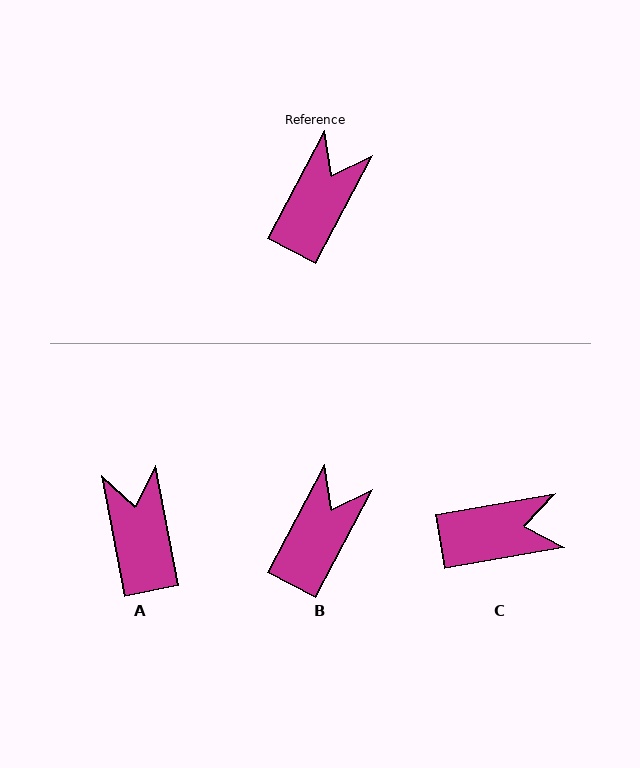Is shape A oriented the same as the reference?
No, it is off by about 38 degrees.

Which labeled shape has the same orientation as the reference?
B.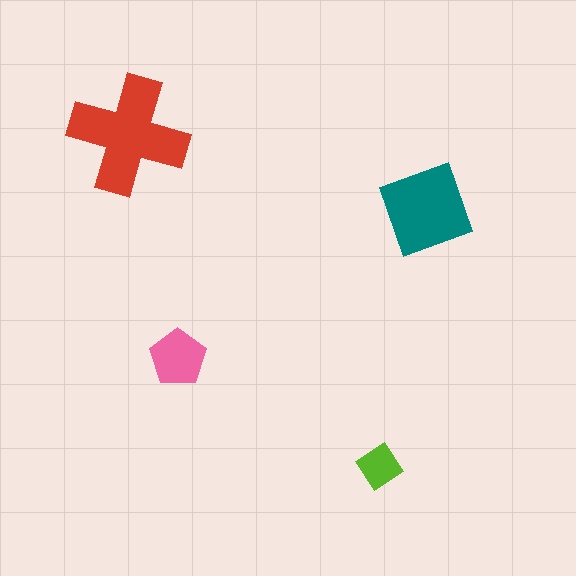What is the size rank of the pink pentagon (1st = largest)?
3rd.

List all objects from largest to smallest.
The red cross, the teal square, the pink pentagon, the lime diamond.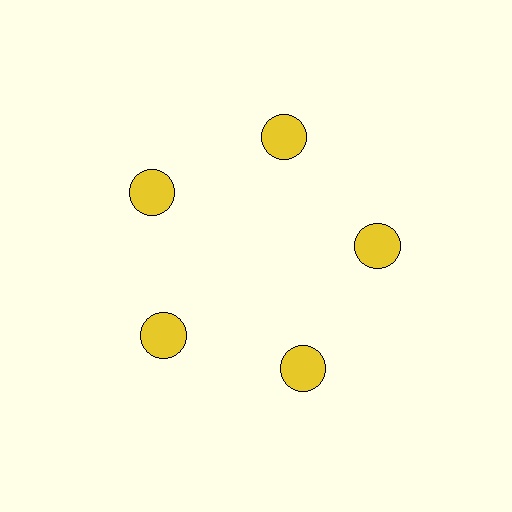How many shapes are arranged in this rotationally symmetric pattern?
There are 5 shapes, arranged in 5 groups of 1.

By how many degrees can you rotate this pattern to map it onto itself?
The pattern maps onto itself every 72 degrees of rotation.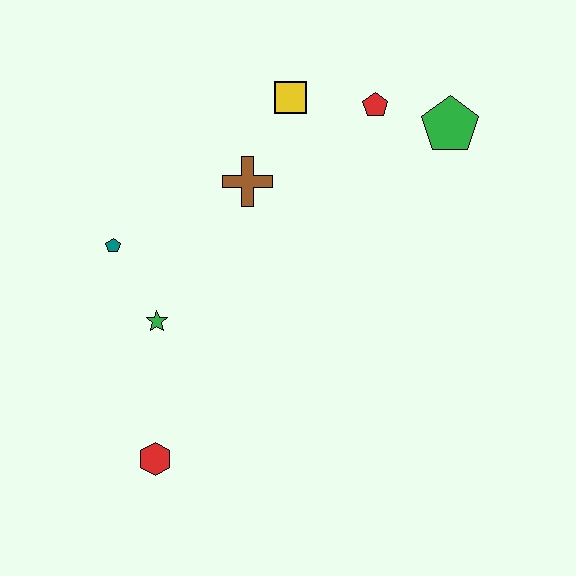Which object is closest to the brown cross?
The yellow square is closest to the brown cross.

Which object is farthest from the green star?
The green pentagon is farthest from the green star.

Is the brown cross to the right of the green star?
Yes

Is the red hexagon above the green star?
No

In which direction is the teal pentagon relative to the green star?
The teal pentagon is above the green star.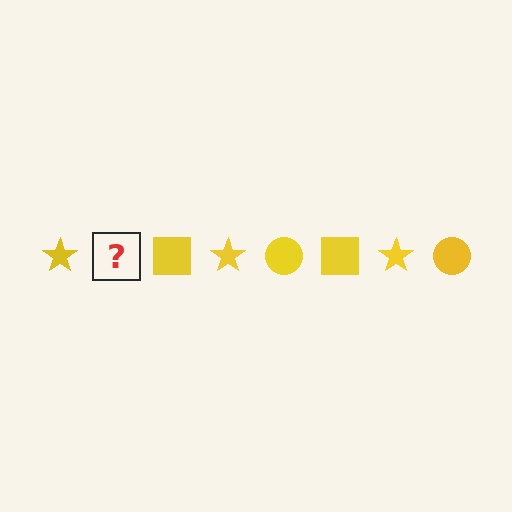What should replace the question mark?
The question mark should be replaced with a yellow circle.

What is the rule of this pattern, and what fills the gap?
The rule is that the pattern cycles through star, circle, square shapes in yellow. The gap should be filled with a yellow circle.